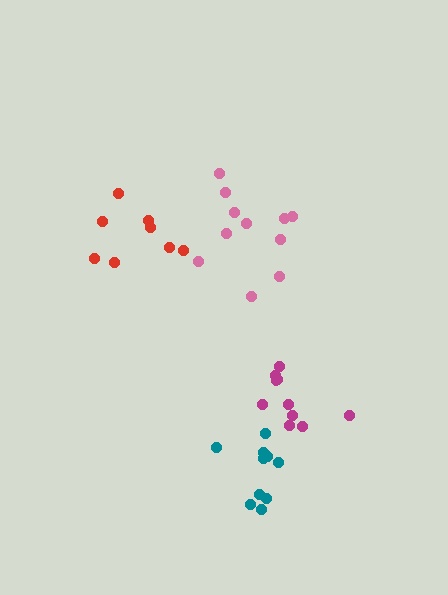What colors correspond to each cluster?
The clusters are colored: magenta, red, teal, pink.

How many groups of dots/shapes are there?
There are 4 groups.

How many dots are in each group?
Group 1: 10 dots, Group 2: 8 dots, Group 3: 10 dots, Group 4: 11 dots (39 total).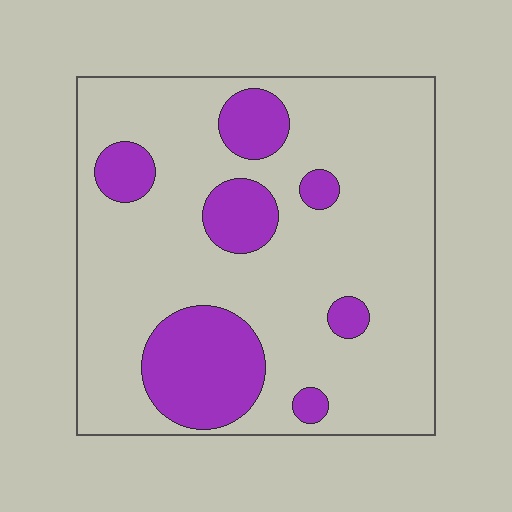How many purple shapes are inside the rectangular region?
7.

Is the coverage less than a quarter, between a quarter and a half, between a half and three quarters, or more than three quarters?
Less than a quarter.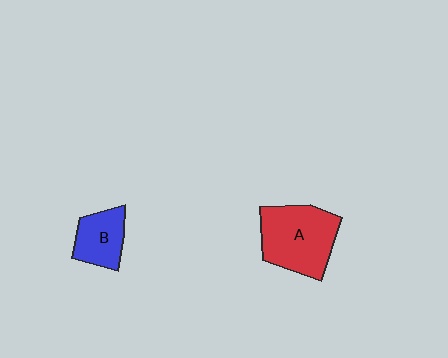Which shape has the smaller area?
Shape B (blue).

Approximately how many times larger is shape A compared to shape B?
Approximately 1.8 times.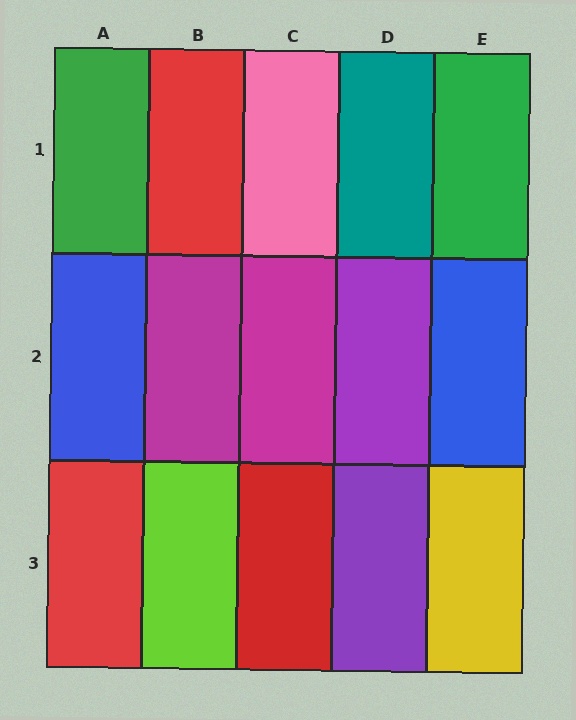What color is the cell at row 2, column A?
Blue.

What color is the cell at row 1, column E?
Green.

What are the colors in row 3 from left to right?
Red, lime, red, purple, yellow.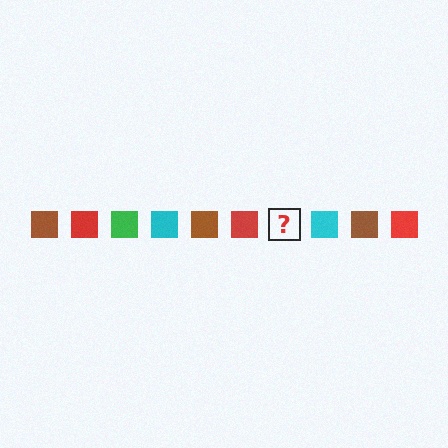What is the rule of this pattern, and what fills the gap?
The rule is that the pattern cycles through brown, red, green, cyan squares. The gap should be filled with a green square.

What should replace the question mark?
The question mark should be replaced with a green square.